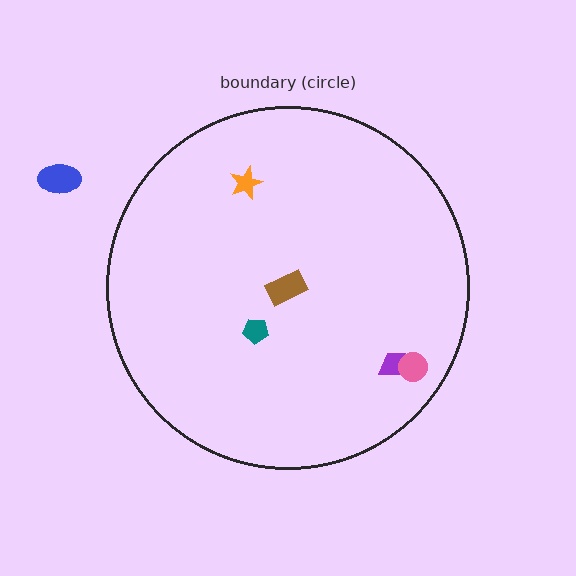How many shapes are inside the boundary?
5 inside, 1 outside.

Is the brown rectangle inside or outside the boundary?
Inside.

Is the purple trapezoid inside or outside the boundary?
Inside.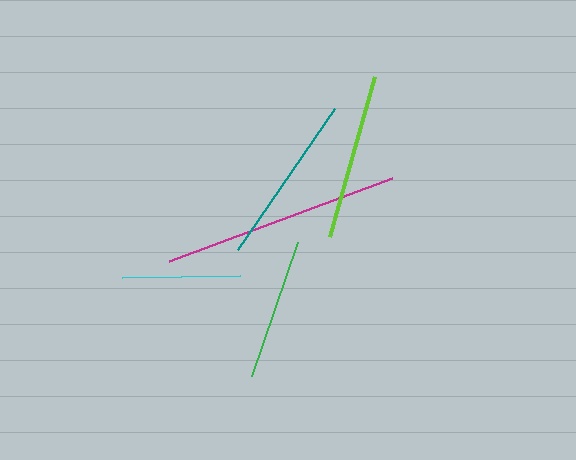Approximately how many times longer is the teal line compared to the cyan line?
The teal line is approximately 1.4 times the length of the cyan line.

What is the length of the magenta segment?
The magenta segment is approximately 238 pixels long.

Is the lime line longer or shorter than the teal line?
The teal line is longer than the lime line.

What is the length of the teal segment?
The teal segment is approximately 171 pixels long.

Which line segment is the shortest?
The cyan line is the shortest at approximately 119 pixels.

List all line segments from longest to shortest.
From longest to shortest: magenta, teal, lime, green, cyan.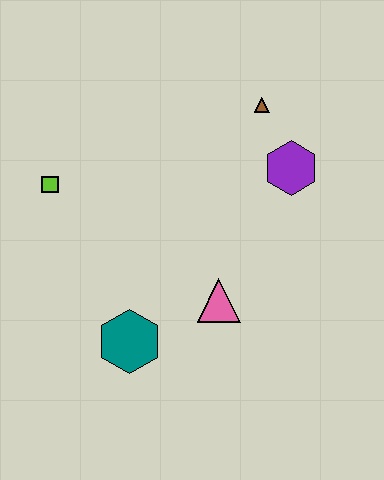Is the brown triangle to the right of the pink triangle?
Yes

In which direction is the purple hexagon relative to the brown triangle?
The purple hexagon is below the brown triangle.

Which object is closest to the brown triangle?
The purple hexagon is closest to the brown triangle.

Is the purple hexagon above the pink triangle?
Yes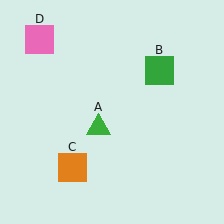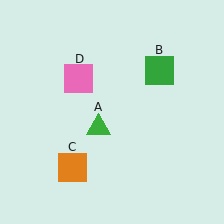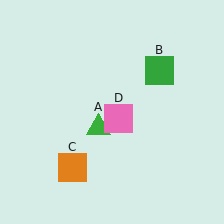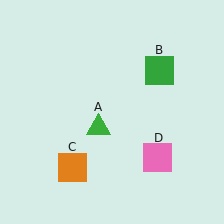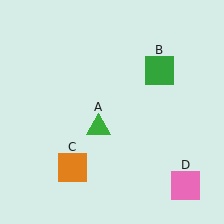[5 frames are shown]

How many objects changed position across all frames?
1 object changed position: pink square (object D).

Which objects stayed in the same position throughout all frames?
Green triangle (object A) and green square (object B) and orange square (object C) remained stationary.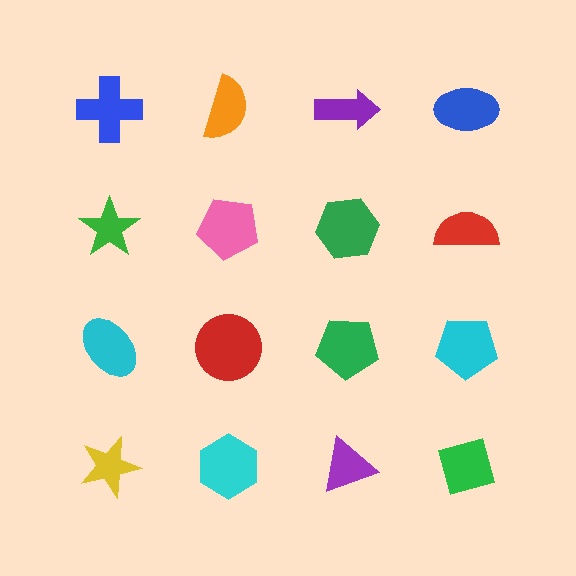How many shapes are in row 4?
4 shapes.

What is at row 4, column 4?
A green diamond.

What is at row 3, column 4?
A cyan pentagon.